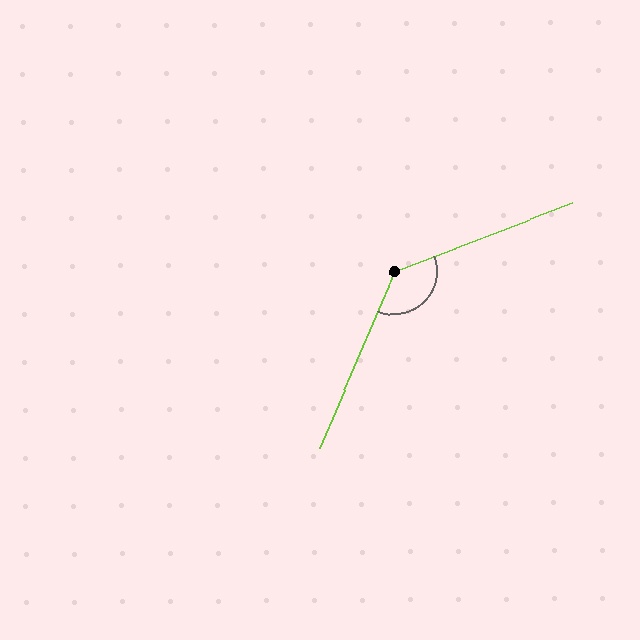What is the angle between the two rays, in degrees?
Approximately 134 degrees.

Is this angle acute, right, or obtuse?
It is obtuse.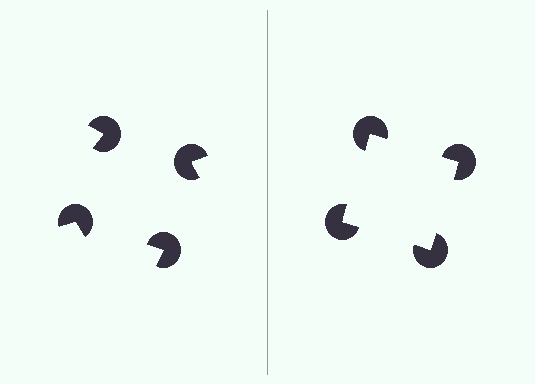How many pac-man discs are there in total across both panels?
8 — 4 on each side.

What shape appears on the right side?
An illusory square.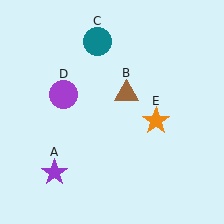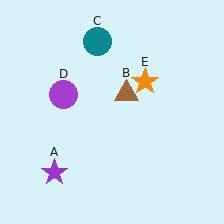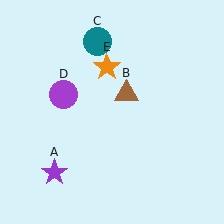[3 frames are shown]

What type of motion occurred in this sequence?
The orange star (object E) rotated counterclockwise around the center of the scene.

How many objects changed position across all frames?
1 object changed position: orange star (object E).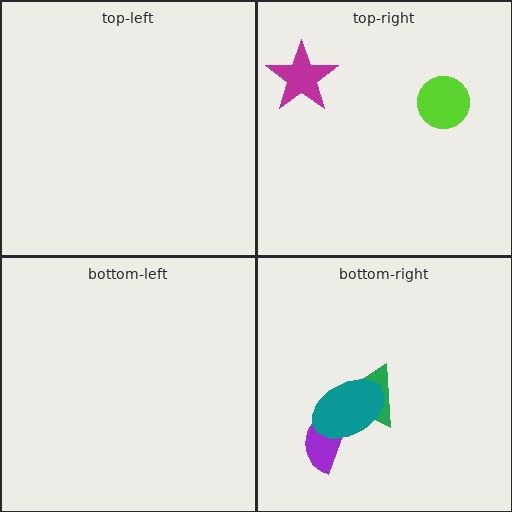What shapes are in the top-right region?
The magenta star, the lime circle.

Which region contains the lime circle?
The top-right region.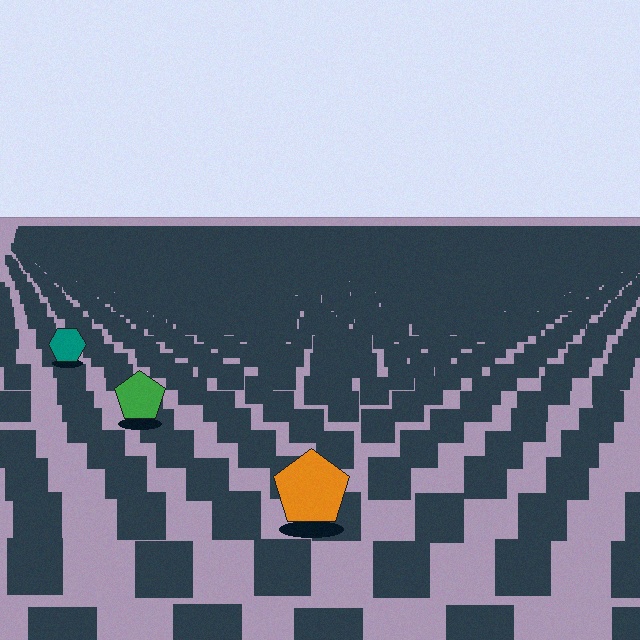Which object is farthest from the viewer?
The teal hexagon is farthest from the viewer. It appears smaller and the ground texture around it is denser.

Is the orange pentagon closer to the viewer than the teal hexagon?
Yes. The orange pentagon is closer — you can tell from the texture gradient: the ground texture is coarser near it.